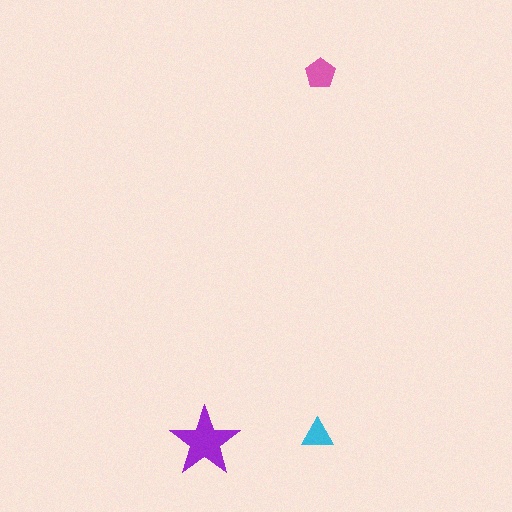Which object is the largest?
The purple star.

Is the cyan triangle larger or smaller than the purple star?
Smaller.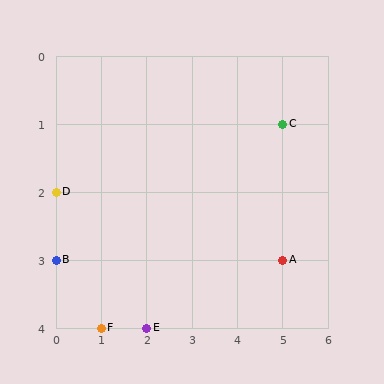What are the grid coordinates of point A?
Point A is at grid coordinates (5, 3).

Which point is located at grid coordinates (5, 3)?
Point A is at (5, 3).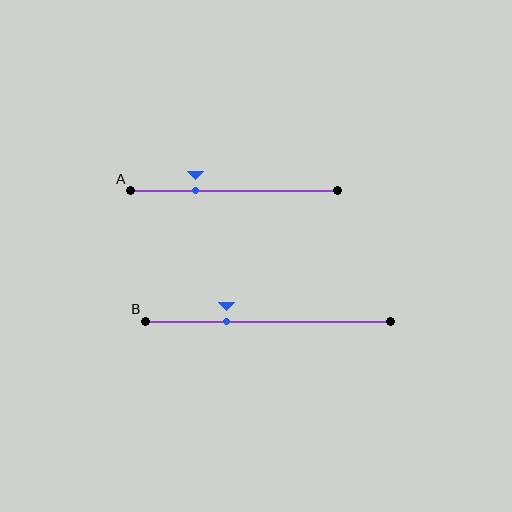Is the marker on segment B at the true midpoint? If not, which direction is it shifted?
No, the marker on segment B is shifted to the left by about 17% of the segment length.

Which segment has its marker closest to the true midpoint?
Segment B has its marker closest to the true midpoint.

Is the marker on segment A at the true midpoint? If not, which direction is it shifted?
No, the marker on segment A is shifted to the left by about 19% of the segment length.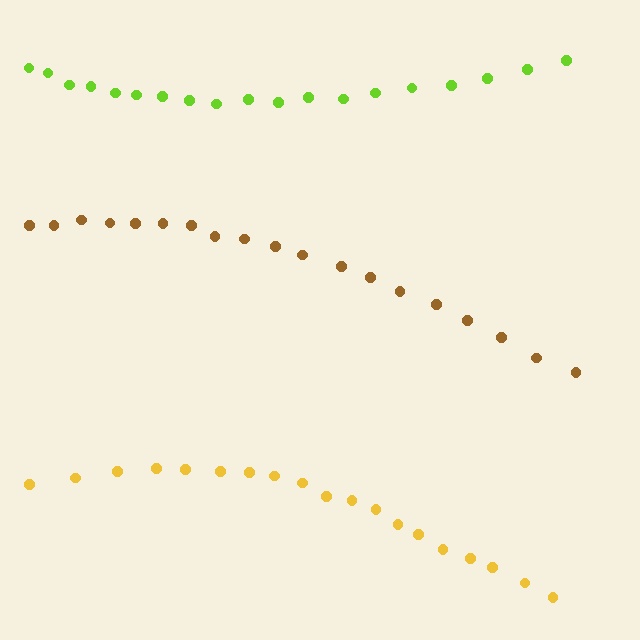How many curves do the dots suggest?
There are 3 distinct paths.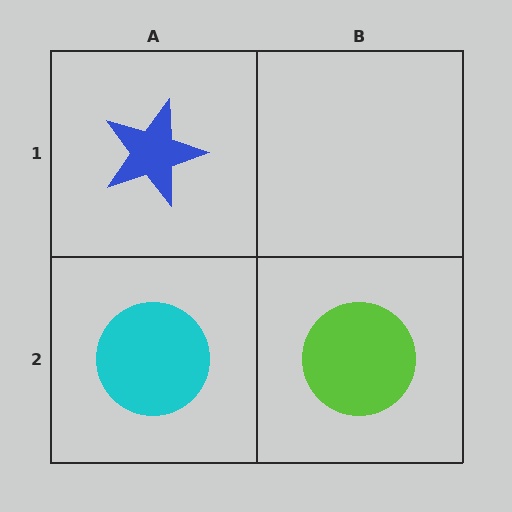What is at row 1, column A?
A blue star.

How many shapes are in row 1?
1 shape.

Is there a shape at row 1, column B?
No, that cell is empty.